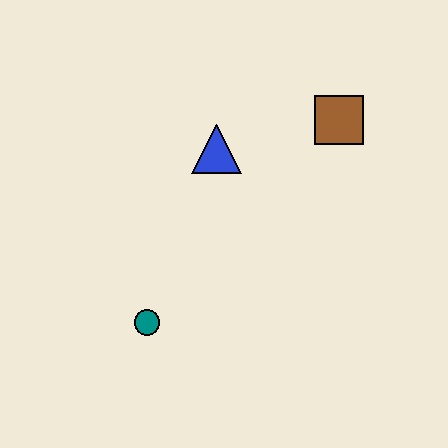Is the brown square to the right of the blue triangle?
Yes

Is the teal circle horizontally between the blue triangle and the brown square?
No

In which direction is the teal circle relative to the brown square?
The teal circle is below the brown square.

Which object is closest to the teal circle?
The blue triangle is closest to the teal circle.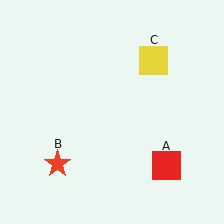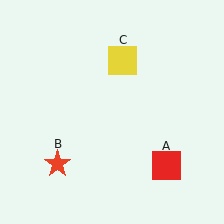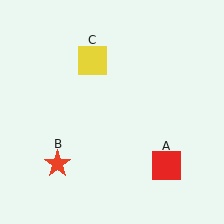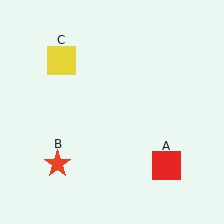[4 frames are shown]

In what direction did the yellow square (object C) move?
The yellow square (object C) moved left.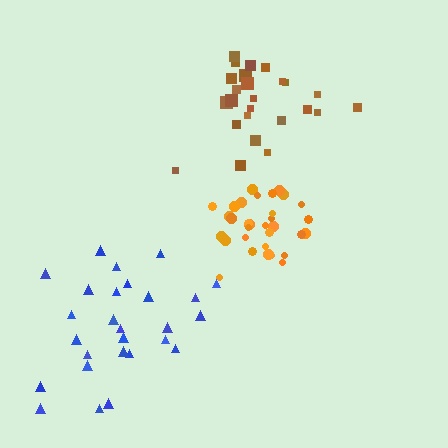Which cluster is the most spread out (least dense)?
Blue.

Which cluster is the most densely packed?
Orange.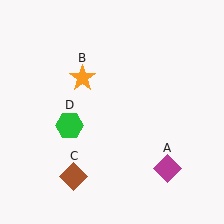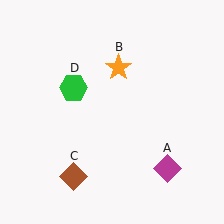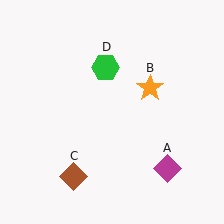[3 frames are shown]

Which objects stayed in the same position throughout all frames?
Magenta diamond (object A) and brown diamond (object C) remained stationary.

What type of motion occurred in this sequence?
The orange star (object B), green hexagon (object D) rotated clockwise around the center of the scene.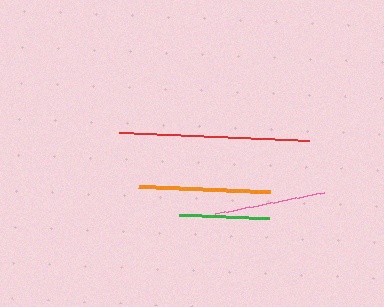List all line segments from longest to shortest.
From longest to shortest: red, orange, pink, green.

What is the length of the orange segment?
The orange segment is approximately 132 pixels long.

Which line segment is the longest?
The red line is the longest at approximately 190 pixels.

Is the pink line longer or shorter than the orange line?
The orange line is longer than the pink line.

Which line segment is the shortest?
The green line is the shortest at approximately 90 pixels.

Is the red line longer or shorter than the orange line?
The red line is longer than the orange line.